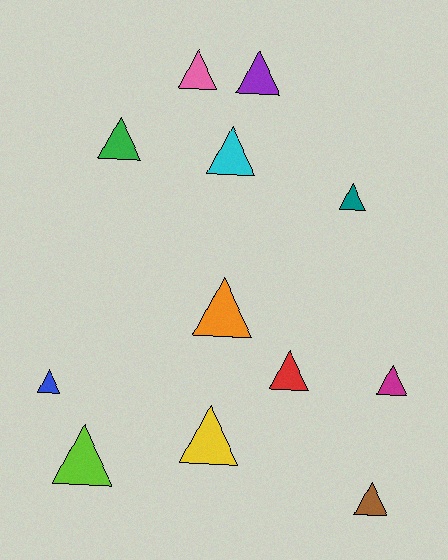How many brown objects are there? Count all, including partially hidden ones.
There is 1 brown object.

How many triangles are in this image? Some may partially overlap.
There are 12 triangles.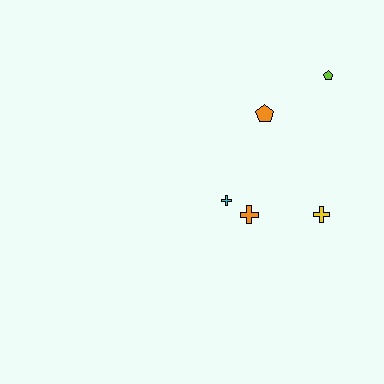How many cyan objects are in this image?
There is 1 cyan object.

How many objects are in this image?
There are 5 objects.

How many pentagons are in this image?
There are 2 pentagons.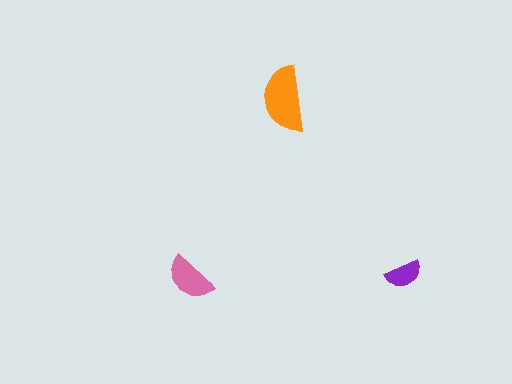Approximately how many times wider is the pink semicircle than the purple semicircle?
About 1.5 times wider.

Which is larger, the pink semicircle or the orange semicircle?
The orange one.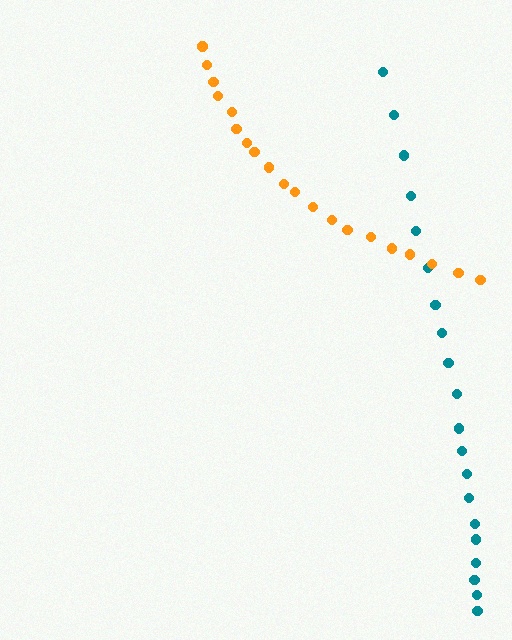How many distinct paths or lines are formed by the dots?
There are 2 distinct paths.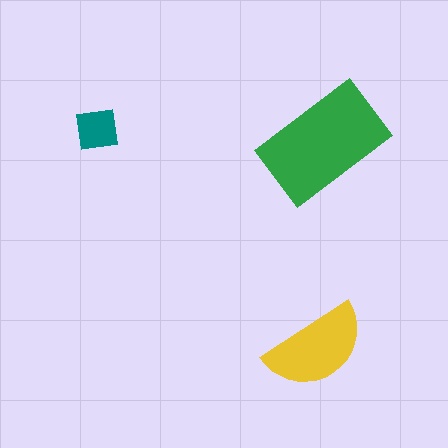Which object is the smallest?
The teal square.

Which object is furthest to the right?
The green rectangle is rightmost.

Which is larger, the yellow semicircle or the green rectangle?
The green rectangle.